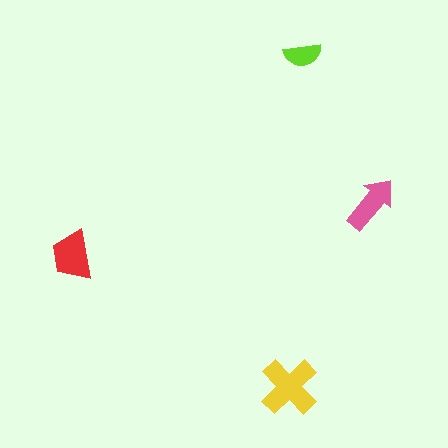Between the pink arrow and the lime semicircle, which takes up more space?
The pink arrow.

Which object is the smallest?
The lime semicircle.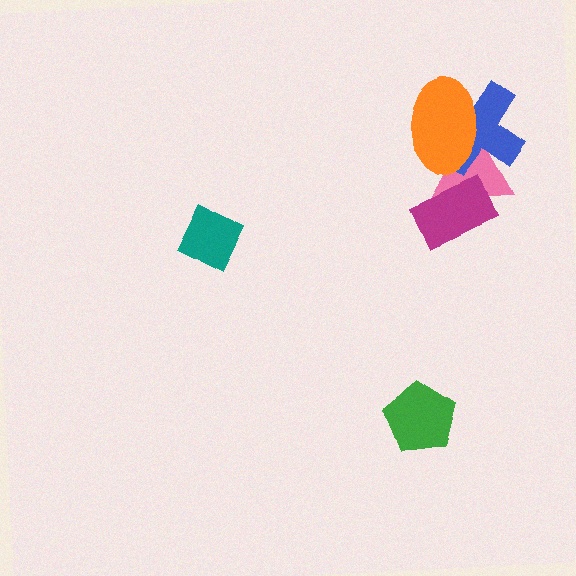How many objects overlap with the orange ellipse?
2 objects overlap with the orange ellipse.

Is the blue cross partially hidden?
Yes, it is partially covered by another shape.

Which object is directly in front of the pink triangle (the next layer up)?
The blue cross is directly in front of the pink triangle.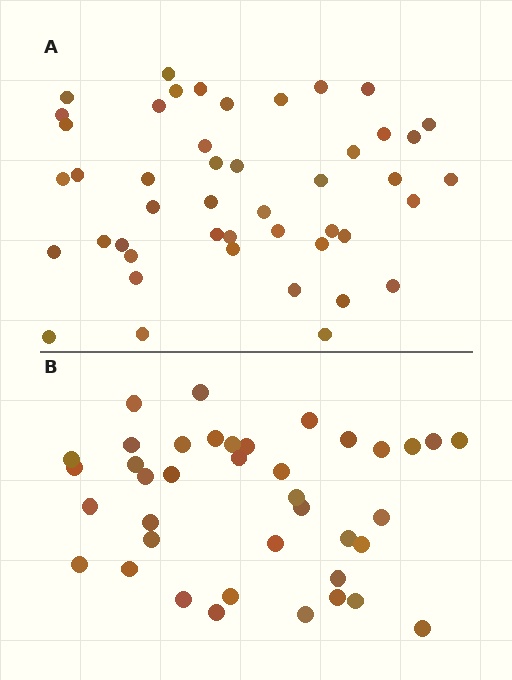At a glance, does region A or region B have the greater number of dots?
Region A (the top region) has more dots.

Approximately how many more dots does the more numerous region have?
Region A has roughly 8 or so more dots than region B.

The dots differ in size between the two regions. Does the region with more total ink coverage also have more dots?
No. Region B has more total ink coverage because its dots are larger, but region A actually contains more individual dots. Total area can be misleading — the number of items is what matters here.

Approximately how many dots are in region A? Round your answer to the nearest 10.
About 50 dots. (The exact count is 46, which rounds to 50.)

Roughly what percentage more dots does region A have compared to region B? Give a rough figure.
About 20% more.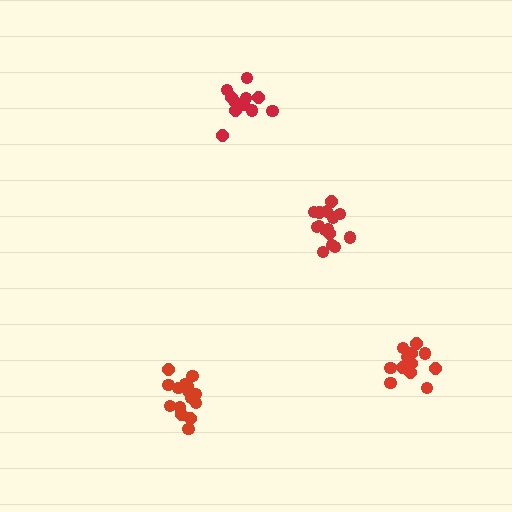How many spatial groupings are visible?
There are 4 spatial groupings.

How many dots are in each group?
Group 1: 15 dots, Group 2: 11 dots, Group 3: 16 dots, Group 4: 12 dots (54 total).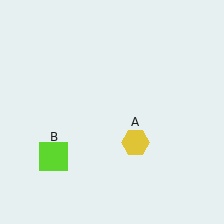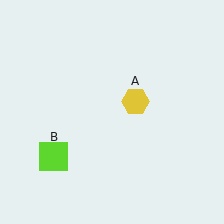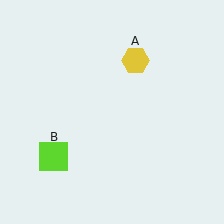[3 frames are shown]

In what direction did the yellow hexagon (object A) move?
The yellow hexagon (object A) moved up.